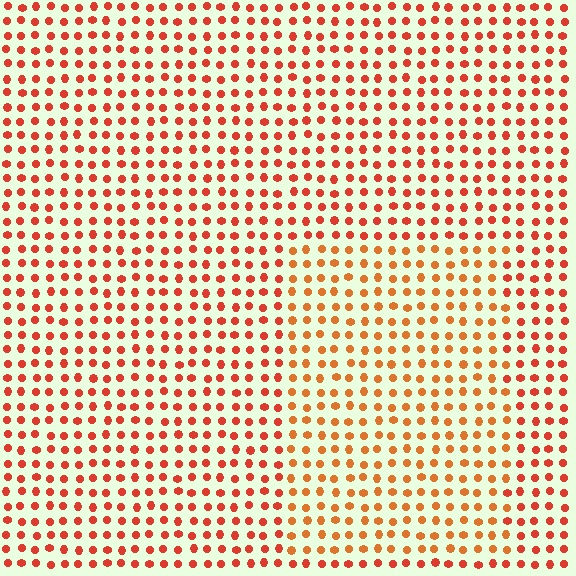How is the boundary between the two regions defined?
The boundary is defined purely by a slight shift in hue (about 20 degrees). Spacing, size, and orientation are identical on both sides.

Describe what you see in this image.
The image is filled with small red elements in a uniform arrangement. A rectangle-shaped region is visible where the elements are tinted to a slightly different hue, forming a subtle color boundary.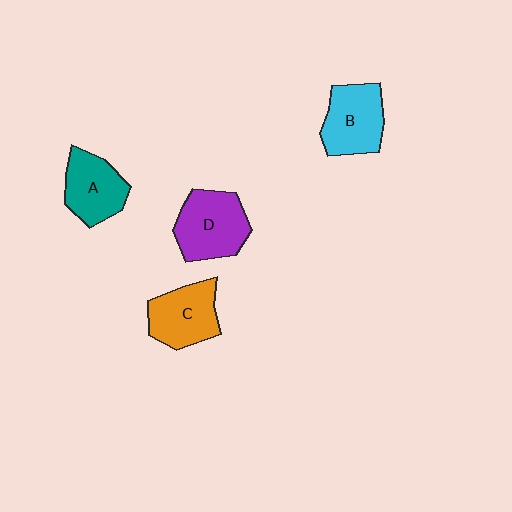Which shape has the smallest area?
Shape A (teal).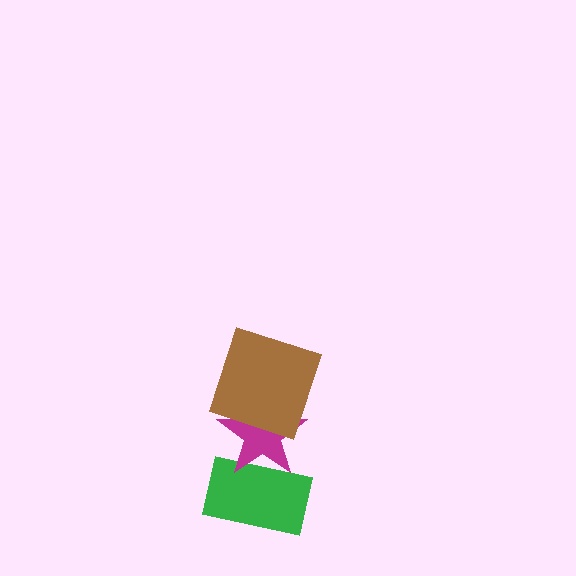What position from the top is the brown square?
The brown square is 1st from the top.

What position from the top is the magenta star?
The magenta star is 2nd from the top.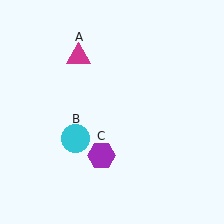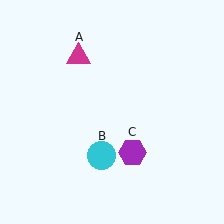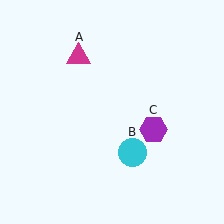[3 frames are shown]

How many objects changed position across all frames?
2 objects changed position: cyan circle (object B), purple hexagon (object C).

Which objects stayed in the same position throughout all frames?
Magenta triangle (object A) remained stationary.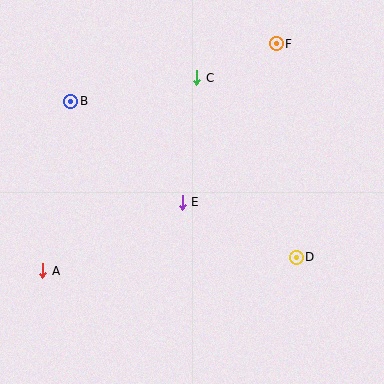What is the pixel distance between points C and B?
The distance between C and B is 128 pixels.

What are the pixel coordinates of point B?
Point B is at (71, 101).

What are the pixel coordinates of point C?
Point C is at (197, 78).